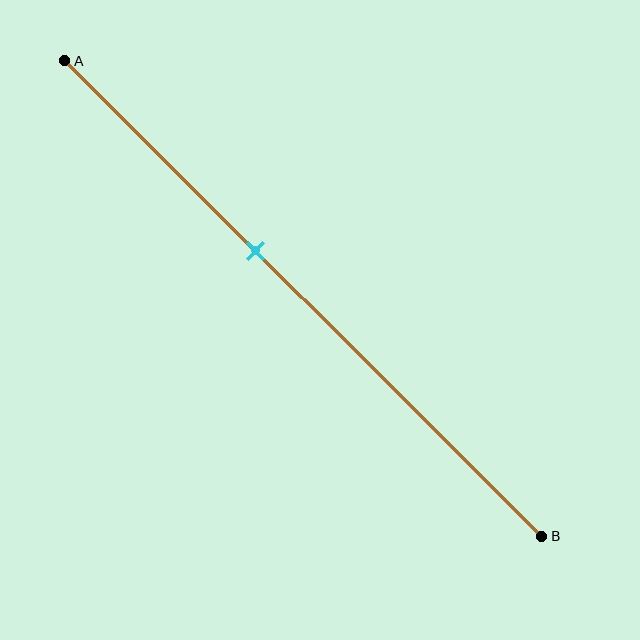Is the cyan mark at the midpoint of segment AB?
No, the mark is at about 40% from A, not at the 50% midpoint.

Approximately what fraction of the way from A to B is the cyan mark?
The cyan mark is approximately 40% of the way from A to B.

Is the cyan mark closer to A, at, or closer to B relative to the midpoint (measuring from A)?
The cyan mark is closer to point A than the midpoint of segment AB.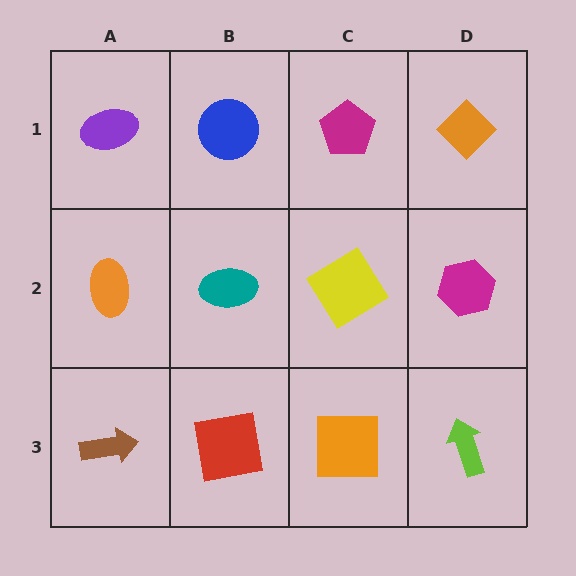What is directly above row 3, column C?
A yellow diamond.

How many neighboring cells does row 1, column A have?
2.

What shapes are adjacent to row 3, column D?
A magenta hexagon (row 2, column D), an orange square (row 3, column C).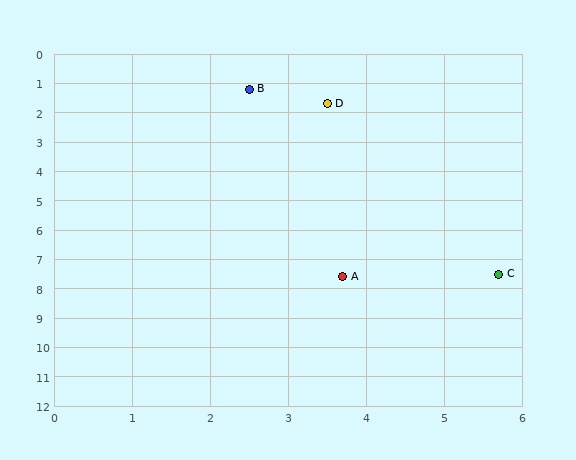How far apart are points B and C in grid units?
Points B and C are about 7.1 grid units apart.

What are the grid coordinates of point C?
Point C is at approximately (5.7, 7.5).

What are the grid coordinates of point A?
Point A is at approximately (3.7, 7.6).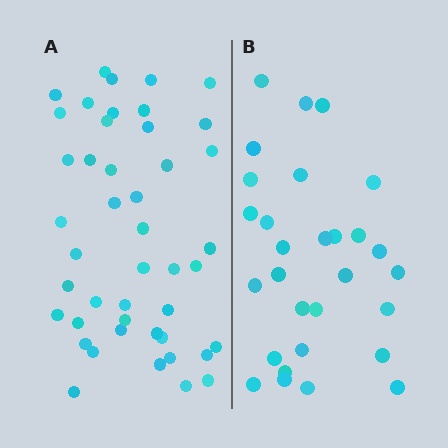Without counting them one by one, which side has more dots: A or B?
Region A (the left region) has more dots.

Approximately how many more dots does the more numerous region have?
Region A has approximately 15 more dots than region B.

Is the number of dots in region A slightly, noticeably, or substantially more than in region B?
Region A has substantially more. The ratio is roughly 1.6 to 1.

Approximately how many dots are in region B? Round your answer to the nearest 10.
About 30 dots. (The exact count is 29, which rounds to 30.)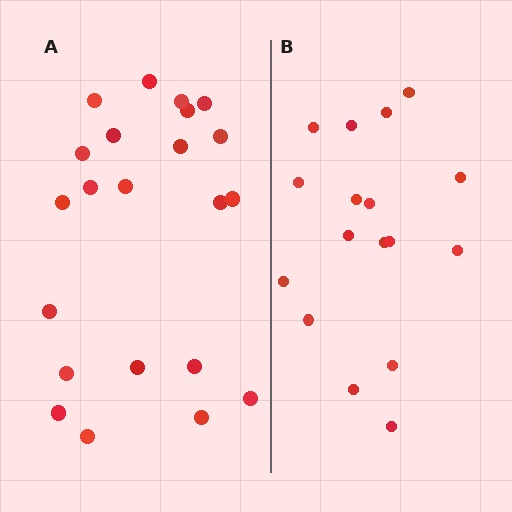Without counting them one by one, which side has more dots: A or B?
Region A (the left region) has more dots.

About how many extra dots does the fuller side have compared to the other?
Region A has about 5 more dots than region B.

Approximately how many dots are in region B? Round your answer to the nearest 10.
About 20 dots. (The exact count is 17, which rounds to 20.)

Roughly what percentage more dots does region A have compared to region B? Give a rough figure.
About 30% more.